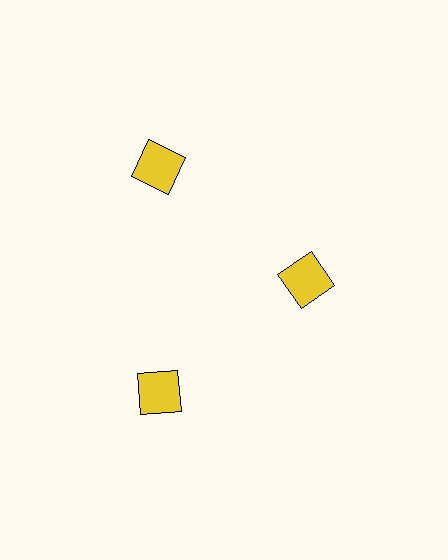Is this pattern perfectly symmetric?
No. The 3 yellow squares are arranged in a ring, but one element near the 3 o'clock position is pulled inward toward the center, breaking the 3-fold rotational symmetry.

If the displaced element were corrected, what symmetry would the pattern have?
It would have 3-fold rotational symmetry — the pattern would map onto itself every 120 degrees.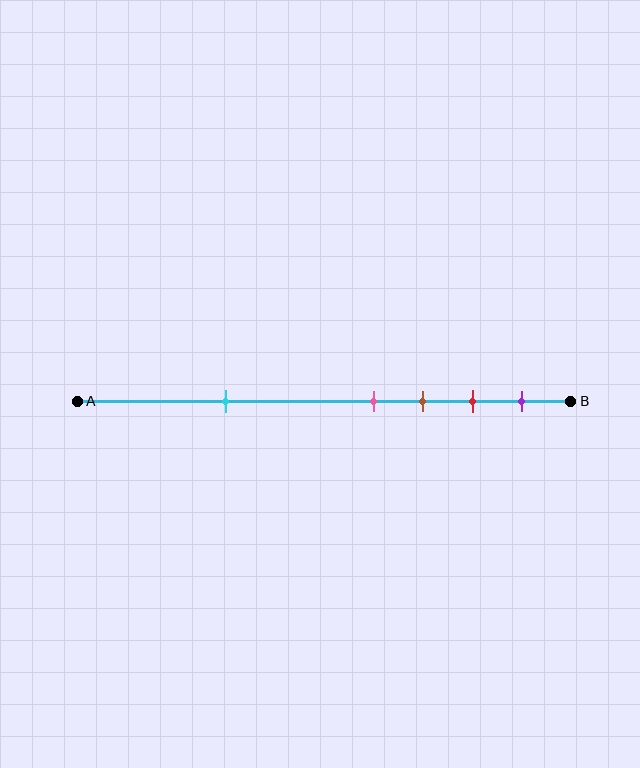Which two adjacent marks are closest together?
The pink and brown marks are the closest adjacent pair.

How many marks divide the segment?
There are 5 marks dividing the segment.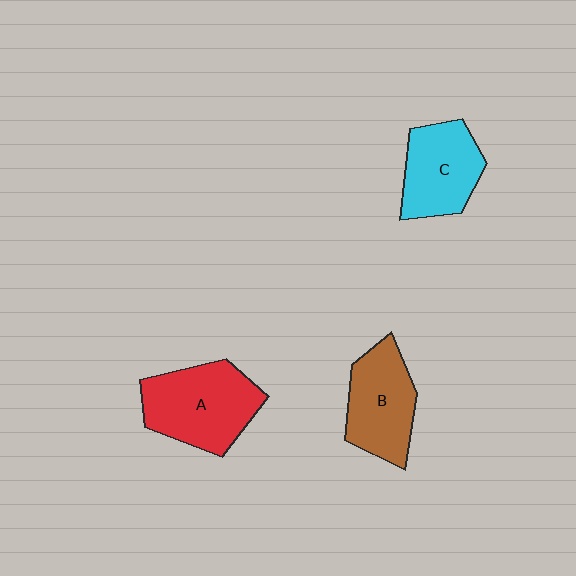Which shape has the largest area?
Shape A (red).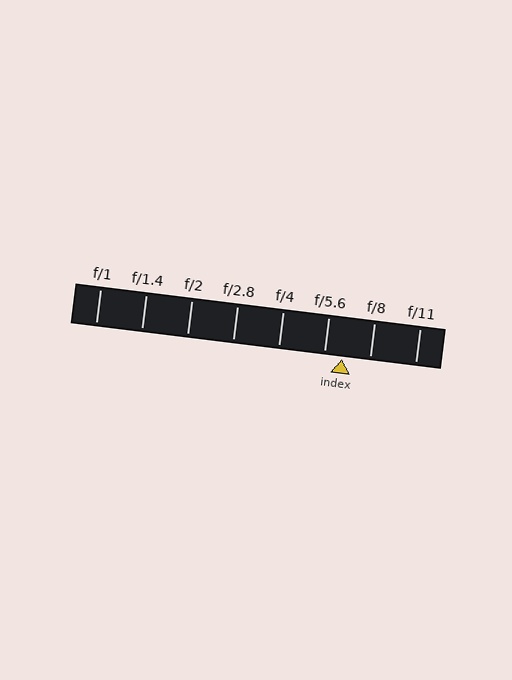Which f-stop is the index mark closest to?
The index mark is closest to f/5.6.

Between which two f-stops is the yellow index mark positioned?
The index mark is between f/5.6 and f/8.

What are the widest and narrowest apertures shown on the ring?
The widest aperture shown is f/1 and the narrowest is f/11.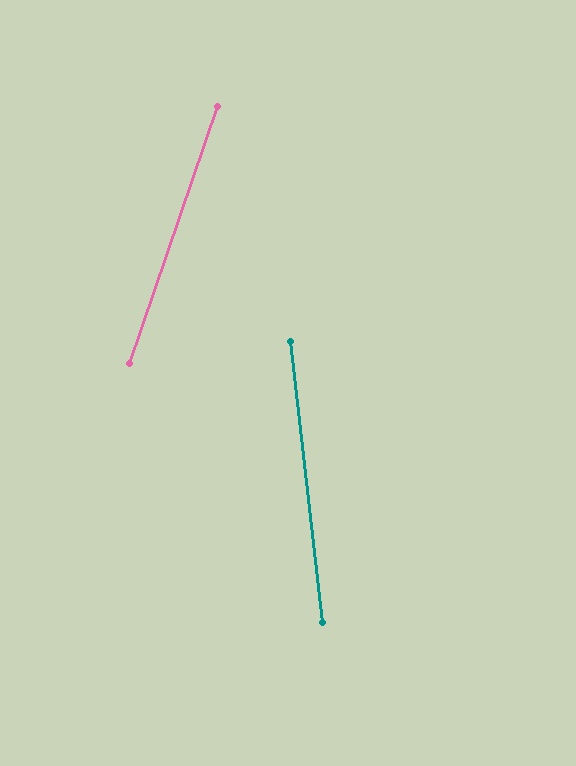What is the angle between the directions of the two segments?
Approximately 25 degrees.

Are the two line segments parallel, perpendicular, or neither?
Neither parallel nor perpendicular — they differ by about 25°.